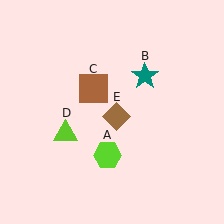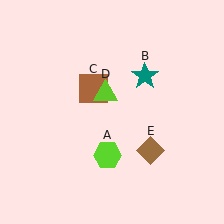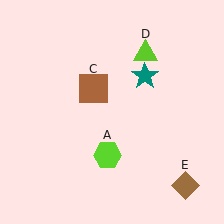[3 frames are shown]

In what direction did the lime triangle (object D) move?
The lime triangle (object D) moved up and to the right.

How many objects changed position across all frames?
2 objects changed position: lime triangle (object D), brown diamond (object E).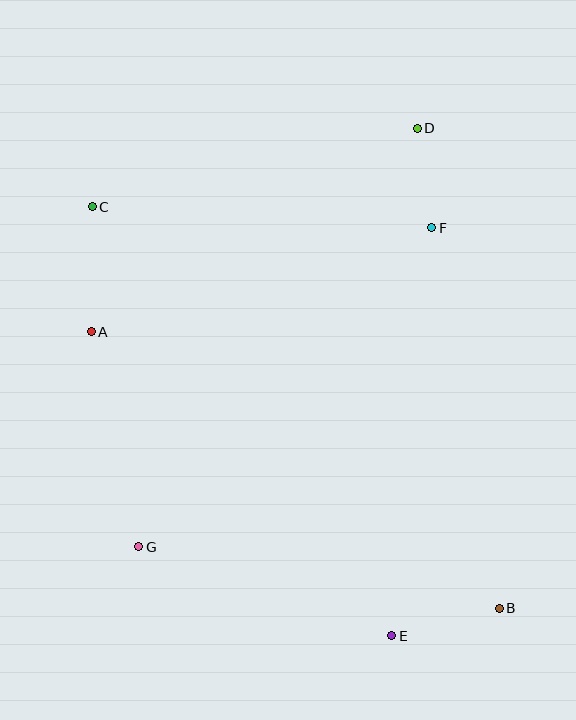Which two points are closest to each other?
Points D and F are closest to each other.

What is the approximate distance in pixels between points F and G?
The distance between F and G is approximately 433 pixels.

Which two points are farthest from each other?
Points B and C are farthest from each other.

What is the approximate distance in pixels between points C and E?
The distance between C and E is approximately 523 pixels.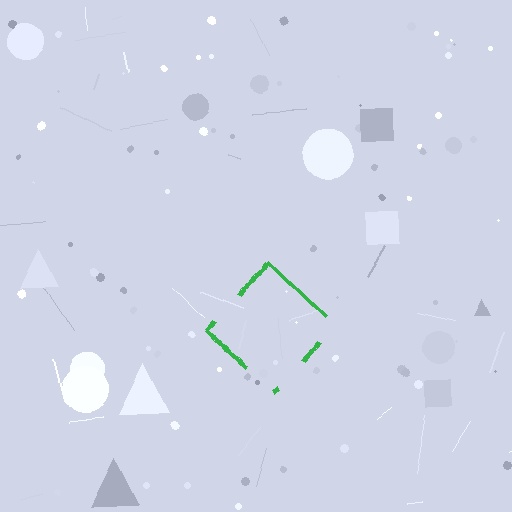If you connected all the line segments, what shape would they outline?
They would outline a diamond.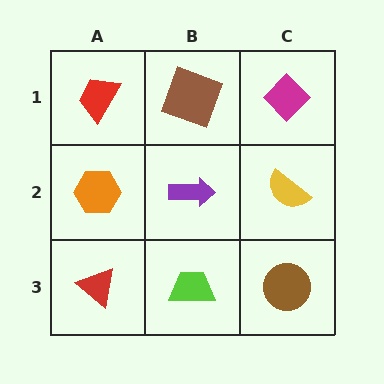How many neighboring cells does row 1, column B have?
3.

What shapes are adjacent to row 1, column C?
A yellow semicircle (row 2, column C), a brown square (row 1, column B).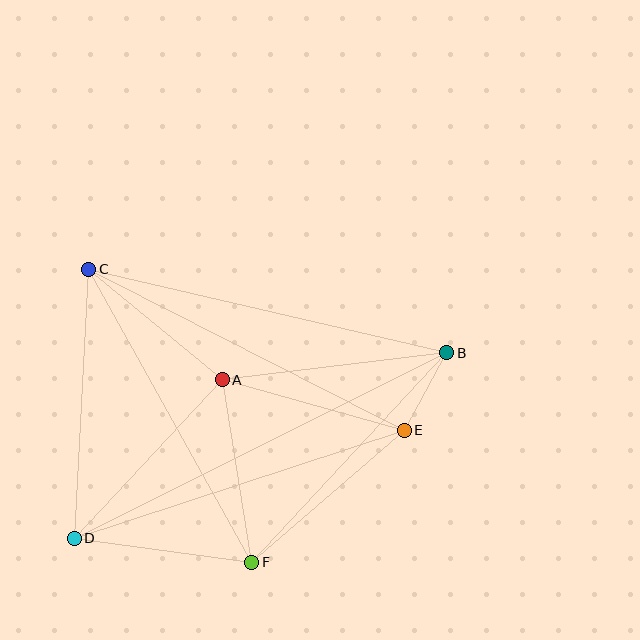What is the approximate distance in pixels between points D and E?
The distance between D and E is approximately 347 pixels.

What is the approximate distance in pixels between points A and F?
The distance between A and F is approximately 185 pixels.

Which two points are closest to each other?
Points B and E are closest to each other.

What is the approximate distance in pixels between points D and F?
The distance between D and F is approximately 179 pixels.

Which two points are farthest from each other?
Points B and D are farthest from each other.